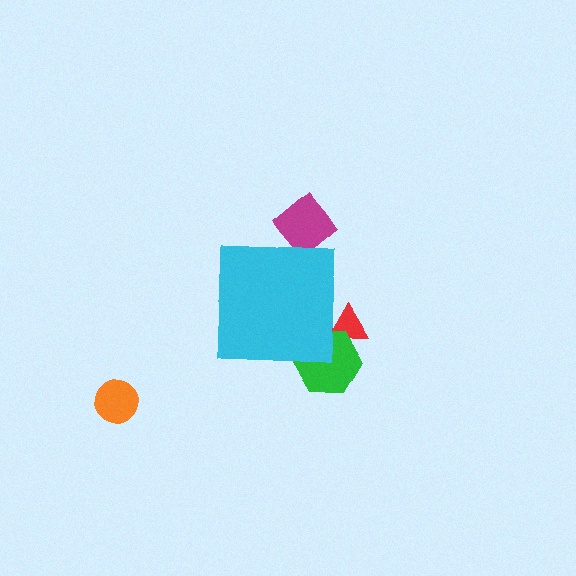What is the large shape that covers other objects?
A cyan square.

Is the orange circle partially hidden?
No, the orange circle is fully visible.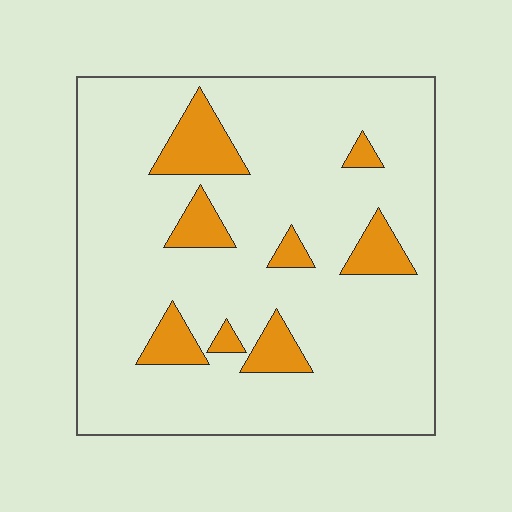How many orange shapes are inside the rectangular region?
8.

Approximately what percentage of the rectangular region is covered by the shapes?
Approximately 15%.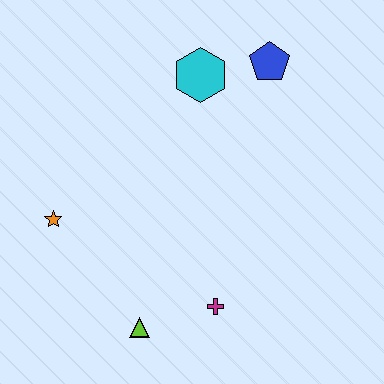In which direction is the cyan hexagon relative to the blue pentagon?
The cyan hexagon is to the left of the blue pentagon.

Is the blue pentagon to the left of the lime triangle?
No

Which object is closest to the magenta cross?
The lime triangle is closest to the magenta cross.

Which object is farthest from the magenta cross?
The blue pentagon is farthest from the magenta cross.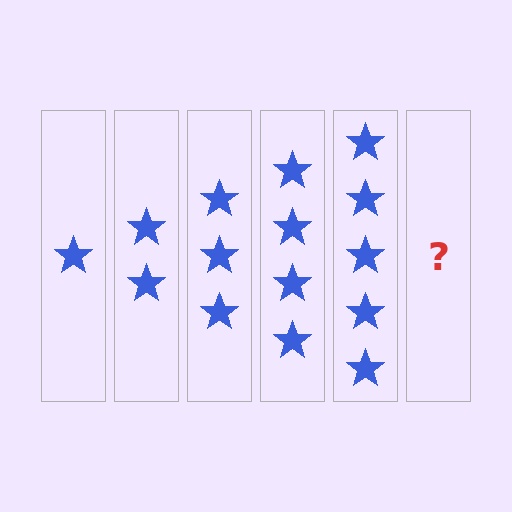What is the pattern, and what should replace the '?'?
The pattern is that each step adds one more star. The '?' should be 6 stars.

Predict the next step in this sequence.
The next step is 6 stars.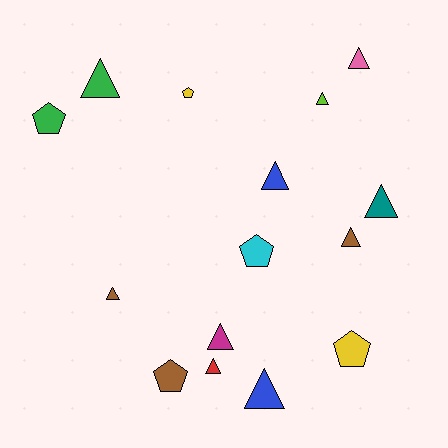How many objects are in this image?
There are 15 objects.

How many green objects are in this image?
There are 2 green objects.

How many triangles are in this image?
There are 10 triangles.